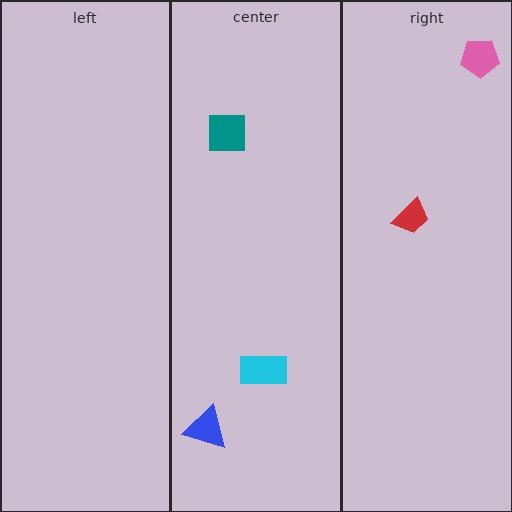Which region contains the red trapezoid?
The right region.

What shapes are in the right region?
The pink pentagon, the red trapezoid.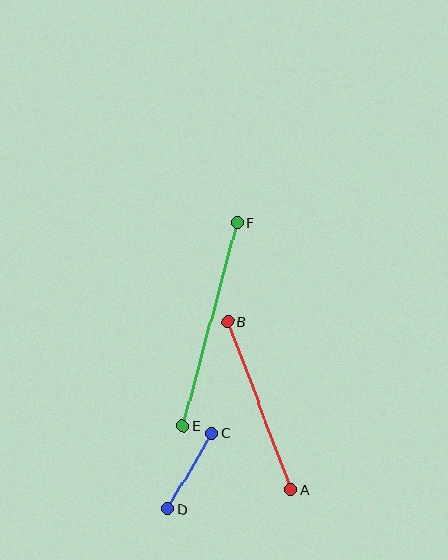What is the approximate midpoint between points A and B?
The midpoint is at approximately (259, 406) pixels.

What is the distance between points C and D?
The distance is approximately 88 pixels.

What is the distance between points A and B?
The distance is approximately 180 pixels.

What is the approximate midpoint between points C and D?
The midpoint is at approximately (190, 471) pixels.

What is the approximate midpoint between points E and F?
The midpoint is at approximately (210, 325) pixels.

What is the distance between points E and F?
The distance is approximately 210 pixels.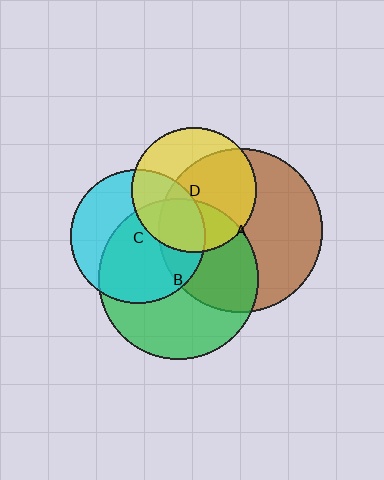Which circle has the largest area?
Circle A (brown).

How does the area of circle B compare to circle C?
Approximately 1.4 times.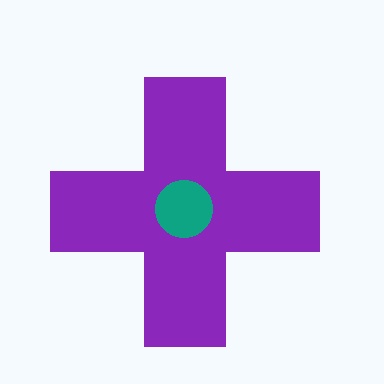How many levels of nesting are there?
2.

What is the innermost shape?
The teal circle.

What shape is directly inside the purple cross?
The teal circle.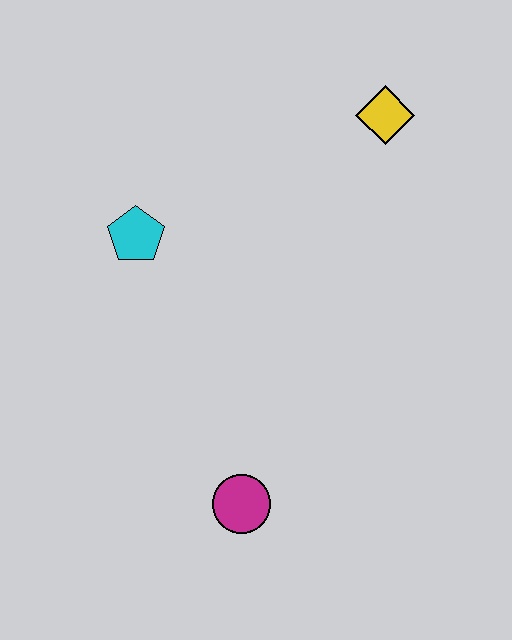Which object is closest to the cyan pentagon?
The yellow diamond is closest to the cyan pentagon.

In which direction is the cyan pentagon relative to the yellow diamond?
The cyan pentagon is to the left of the yellow diamond.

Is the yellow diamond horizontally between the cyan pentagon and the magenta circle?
No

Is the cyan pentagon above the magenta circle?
Yes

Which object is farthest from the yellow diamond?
The magenta circle is farthest from the yellow diamond.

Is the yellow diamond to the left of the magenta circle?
No